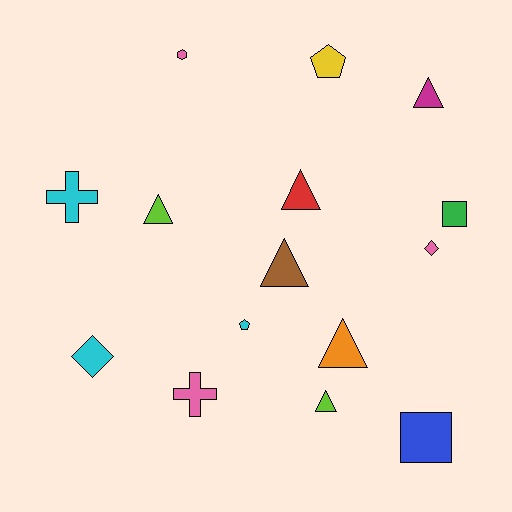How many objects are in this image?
There are 15 objects.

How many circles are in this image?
There are no circles.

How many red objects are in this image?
There is 1 red object.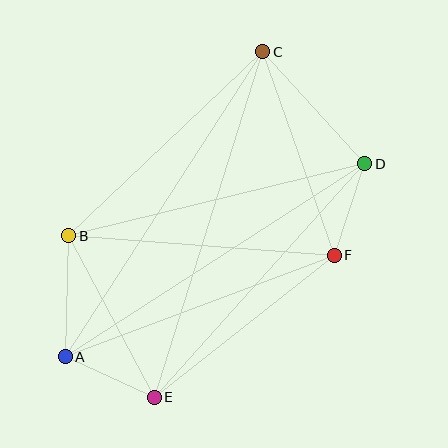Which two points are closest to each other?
Points D and F are closest to each other.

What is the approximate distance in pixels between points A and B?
The distance between A and B is approximately 121 pixels.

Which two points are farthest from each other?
Points A and C are farthest from each other.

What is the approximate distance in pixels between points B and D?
The distance between B and D is approximately 305 pixels.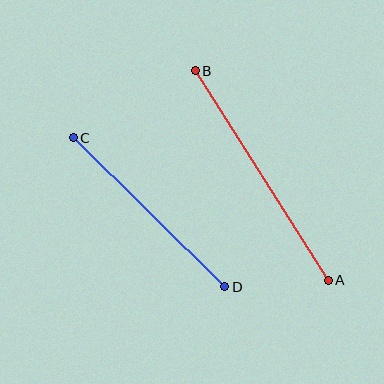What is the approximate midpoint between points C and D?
The midpoint is at approximately (149, 212) pixels.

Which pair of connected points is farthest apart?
Points A and B are farthest apart.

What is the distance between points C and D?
The distance is approximately 212 pixels.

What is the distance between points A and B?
The distance is approximately 248 pixels.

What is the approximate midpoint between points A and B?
The midpoint is at approximately (262, 175) pixels.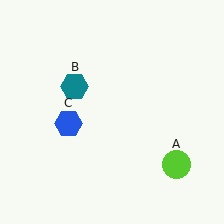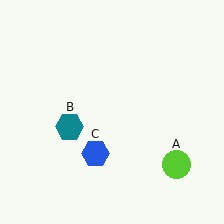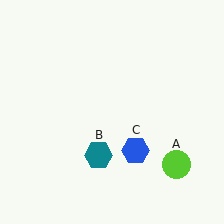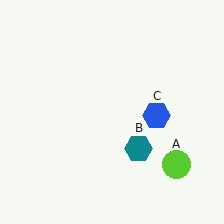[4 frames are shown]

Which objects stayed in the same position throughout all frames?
Lime circle (object A) remained stationary.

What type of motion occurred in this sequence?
The teal hexagon (object B), blue hexagon (object C) rotated counterclockwise around the center of the scene.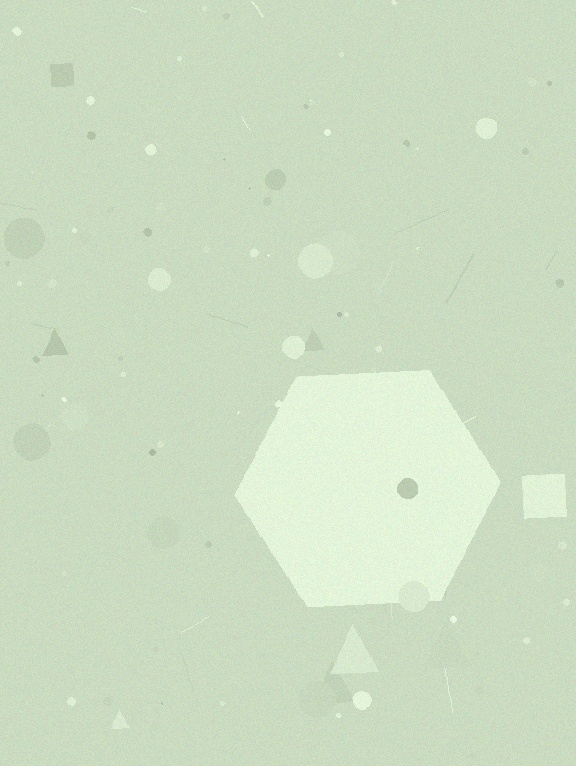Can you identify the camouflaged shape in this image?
The camouflaged shape is a hexagon.